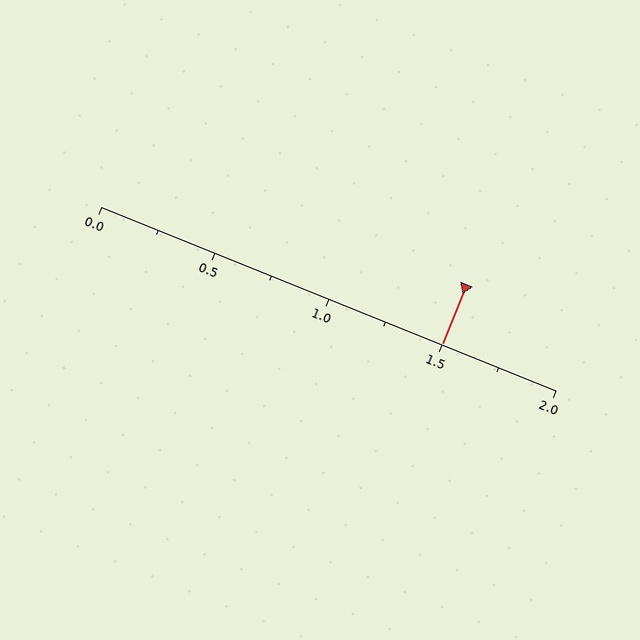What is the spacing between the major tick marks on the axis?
The major ticks are spaced 0.5 apart.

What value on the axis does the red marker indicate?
The marker indicates approximately 1.5.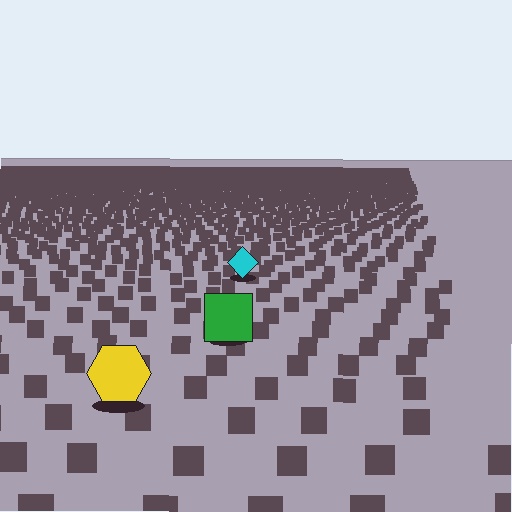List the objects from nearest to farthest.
From nearest to farthest: the yellow hexagon, the green square, the cyan diamond.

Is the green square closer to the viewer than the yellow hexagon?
No. The yellow hexagon is closer — you can tell from the texture gradient: the ground texture is coarser near it.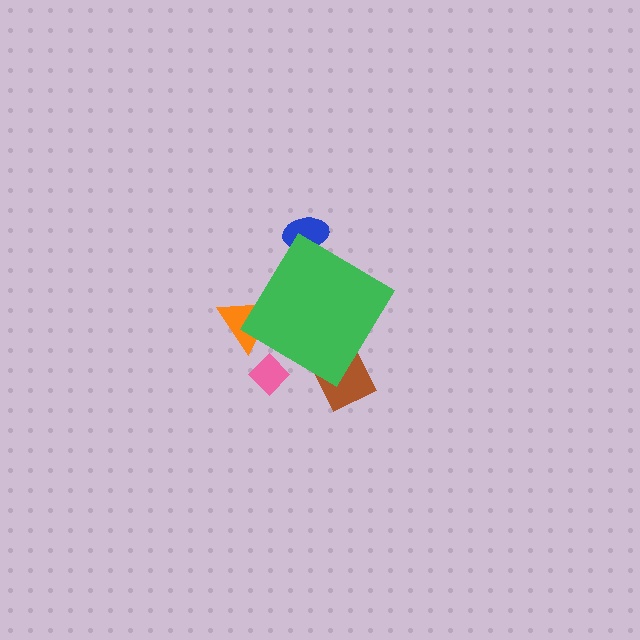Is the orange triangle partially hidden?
Yes, the orange triangle is partially hidden behind the green diamond.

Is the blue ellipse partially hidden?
Yes, the blue ellipse is partially hidden behind the green diamond.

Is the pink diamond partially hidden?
Yes, the pink diamond is partially hidden behind the green diamond.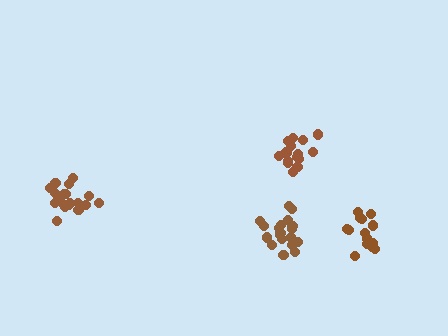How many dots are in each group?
Group 1: 15 dots, Group 2: 19 dots, Group 3: 15 dots, Group 4: 20 dots (69 total).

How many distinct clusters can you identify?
There are 4 distinct clusters.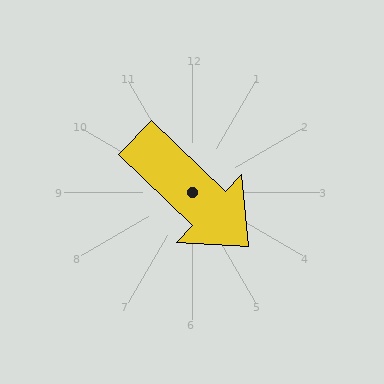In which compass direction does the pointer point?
Southeast.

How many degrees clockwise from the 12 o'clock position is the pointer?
Approximately 134 degrees.